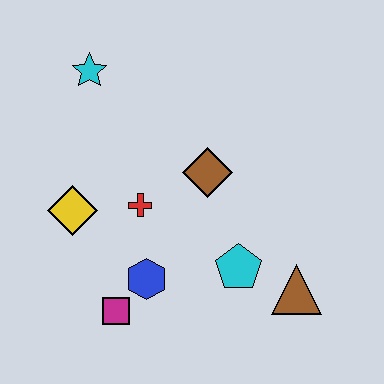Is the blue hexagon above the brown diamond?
No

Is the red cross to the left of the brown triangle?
Yes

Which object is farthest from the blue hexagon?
The cyan star is farthest from the blue hexagon.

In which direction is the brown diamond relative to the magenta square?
The brown diamond is above the magenta square.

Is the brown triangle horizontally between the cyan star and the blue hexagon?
No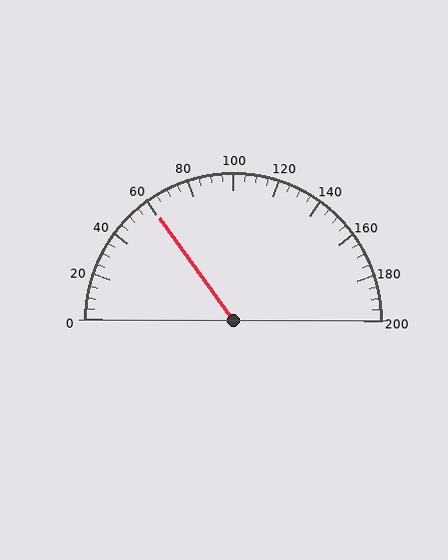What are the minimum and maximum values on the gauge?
The gauge ranges from 0 to 200.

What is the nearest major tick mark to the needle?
The nearest major tick mark is 60.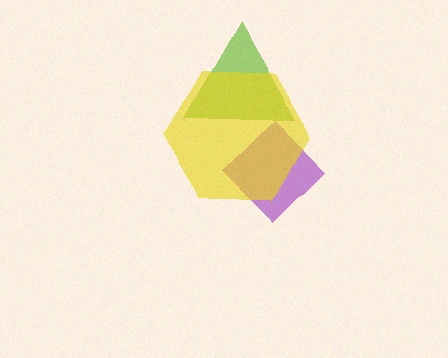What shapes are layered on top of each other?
The layered shapes are: a lime triangle, a purple diamond, a yellow hexagon.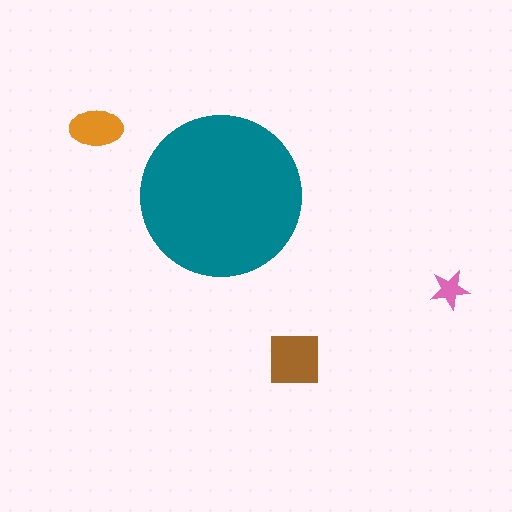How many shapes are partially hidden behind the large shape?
0 shapes are partially hidden.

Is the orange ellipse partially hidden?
No, the orange ellipse is fully visible.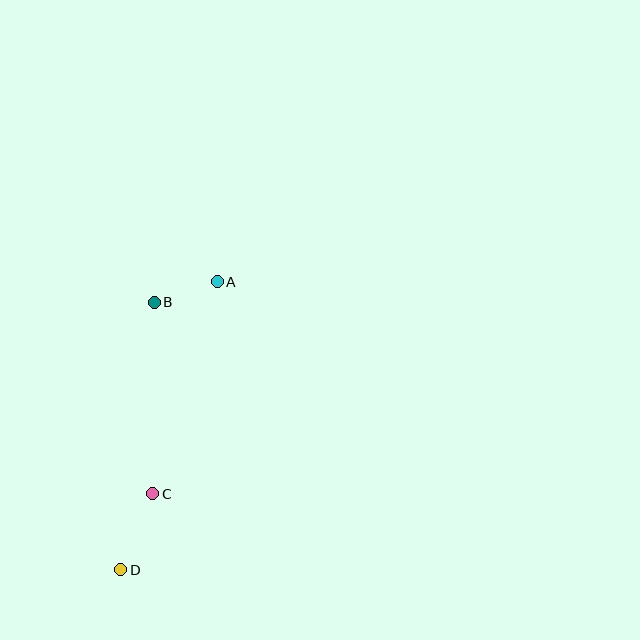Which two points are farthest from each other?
Points A and D are farthest from each other.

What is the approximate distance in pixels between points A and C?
The distance between A and C is approximately 222 pixels.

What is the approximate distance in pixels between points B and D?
The distance between B and D is approximately 270 pixels.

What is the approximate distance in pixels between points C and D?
The distance between C and D is approximately 82 pixels.